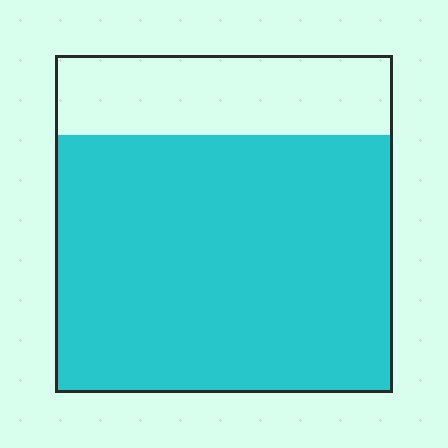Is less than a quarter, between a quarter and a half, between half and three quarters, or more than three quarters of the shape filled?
More than three quarters.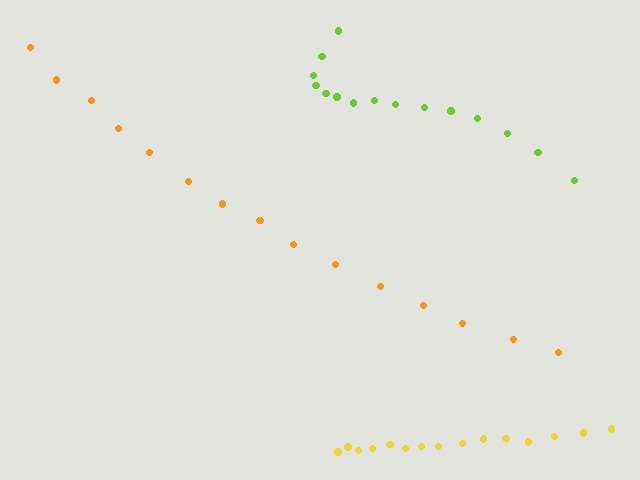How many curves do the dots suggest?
There are 3 distinct paths.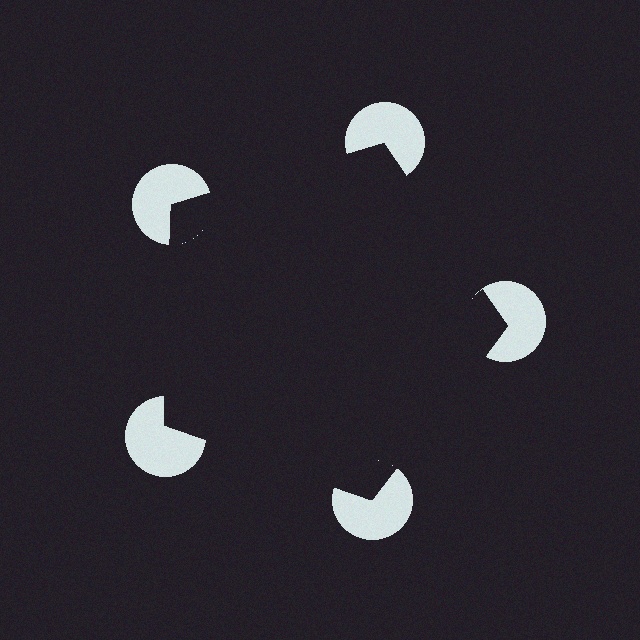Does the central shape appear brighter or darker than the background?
It typically appears slightly darker than the background, even though no actual brightness change is drawn.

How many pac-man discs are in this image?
There are 5 — one at each vertex of the illusory pentagon.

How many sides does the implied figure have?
5 sides.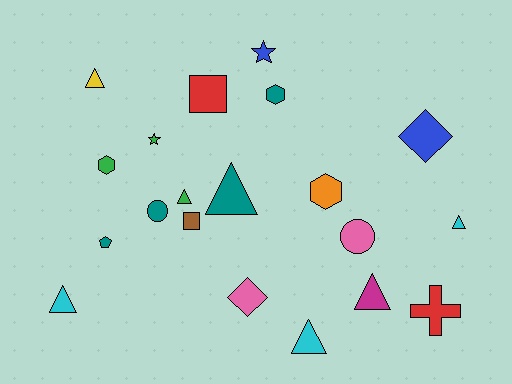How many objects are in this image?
There are 20 objects.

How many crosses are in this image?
There is 1 cross.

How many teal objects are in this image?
There are 4 teal objects.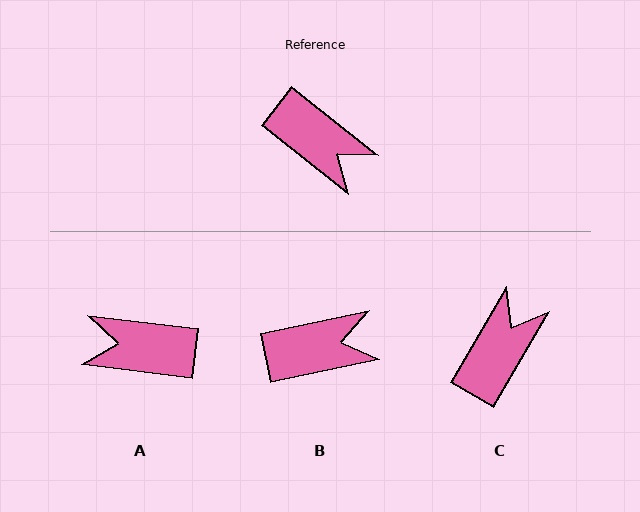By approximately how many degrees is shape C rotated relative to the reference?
Approximately 98 degrees counter-clockwise.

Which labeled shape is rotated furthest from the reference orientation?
A, about 149 degrees away.